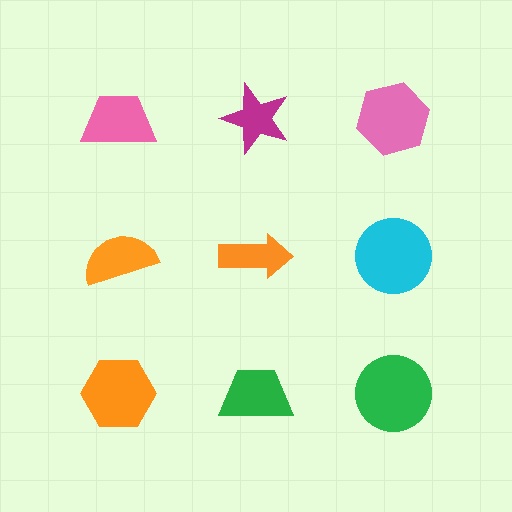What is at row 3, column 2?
A green trapezoid.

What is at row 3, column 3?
A green circle.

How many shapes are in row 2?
3 shapes.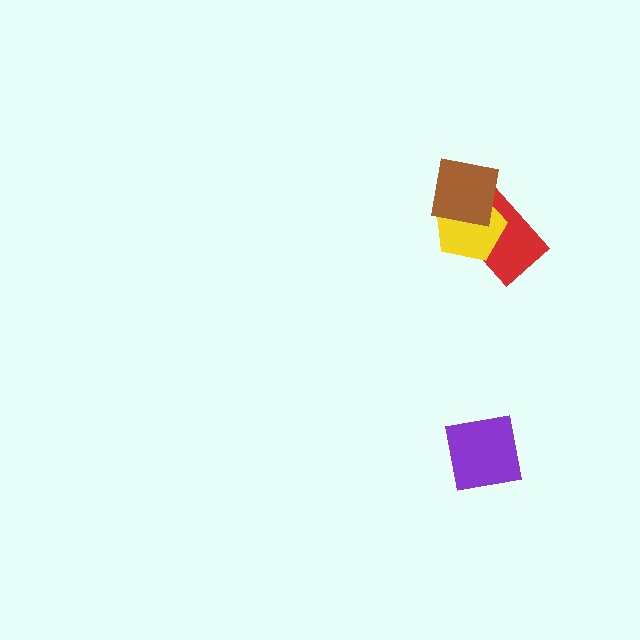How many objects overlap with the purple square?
0 objects overlap with the purple square.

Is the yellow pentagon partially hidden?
Yes, it is partially covered by another shape.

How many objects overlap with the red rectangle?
2 objects overlap with the red rectangle.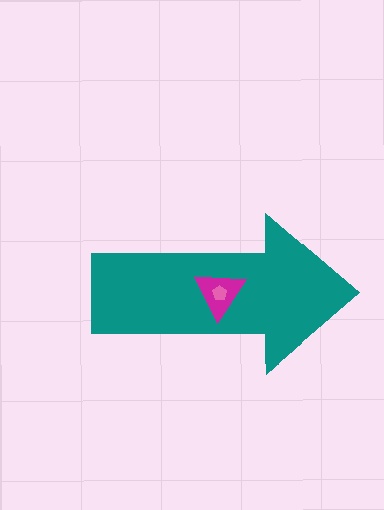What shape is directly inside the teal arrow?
The magenta triangle.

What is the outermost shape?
The teal arrow.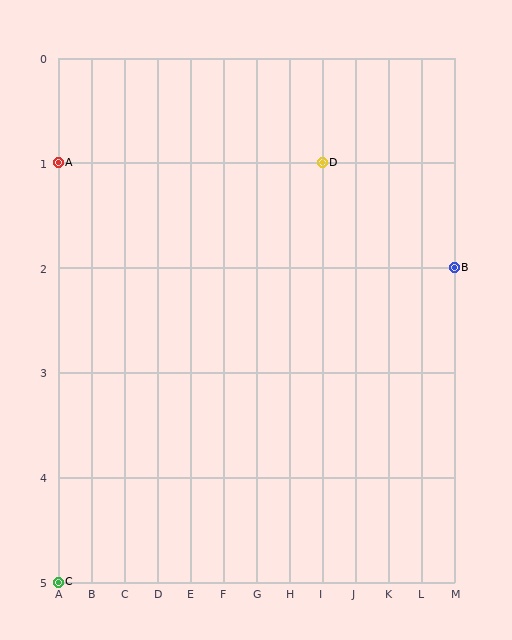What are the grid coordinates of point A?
Point A is at grid coordinates (A, 1).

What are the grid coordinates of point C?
Point C is at grid coordinates (A, 5).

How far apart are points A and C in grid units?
Points A and C are 4 rows apart.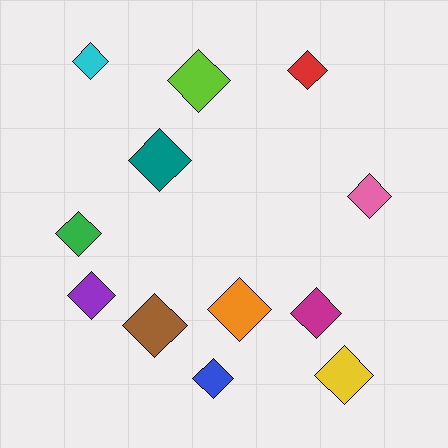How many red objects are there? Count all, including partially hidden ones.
There is 1 red object.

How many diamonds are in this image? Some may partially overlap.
There are 12 diamonds.